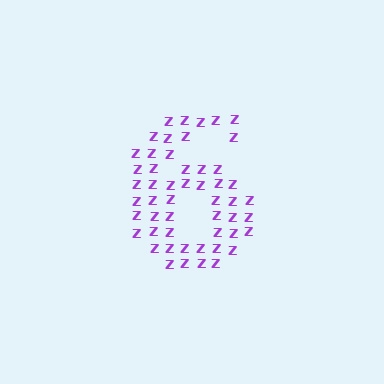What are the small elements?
The small elements are letter Z's.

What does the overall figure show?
The overall figure shows the digit 6.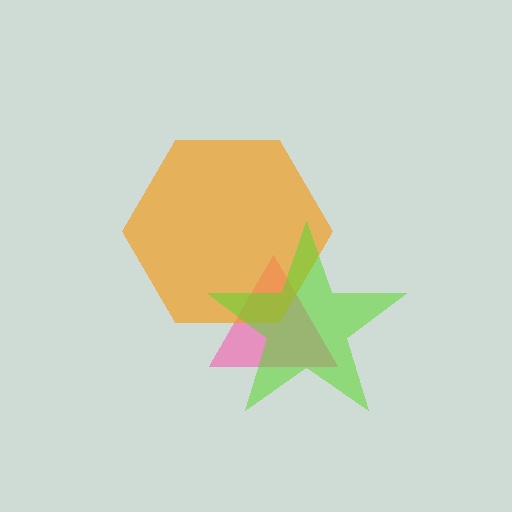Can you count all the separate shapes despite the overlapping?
Yes, there are 3 separate shapes.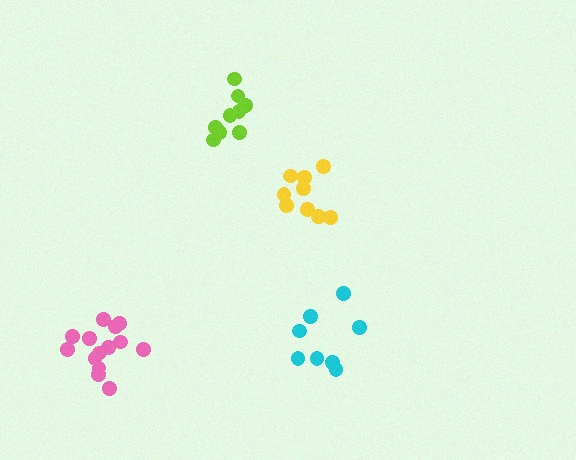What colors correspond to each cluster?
The clusters are colored: yellow, pink, lime, cyan.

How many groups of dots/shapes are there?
There are 4 groups.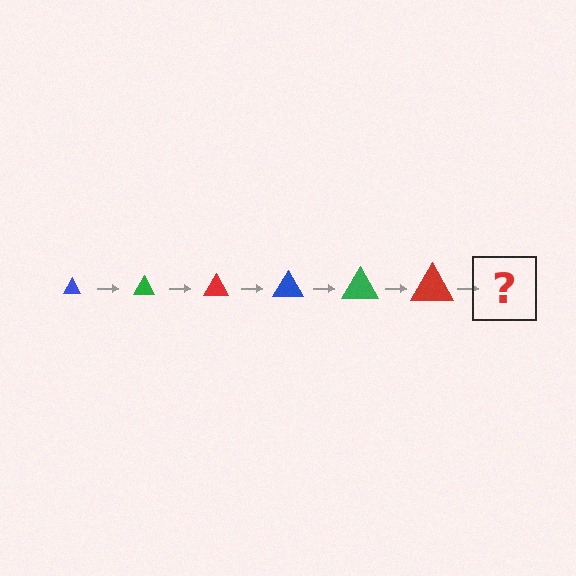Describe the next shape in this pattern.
It should be a blue triangle, larger than the previous one.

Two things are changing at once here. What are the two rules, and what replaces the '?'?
The two rules are that the triangle grows larger each step and the color cycles through blue, green, and red. The '?' should be a blue triangle, larger than the previous one.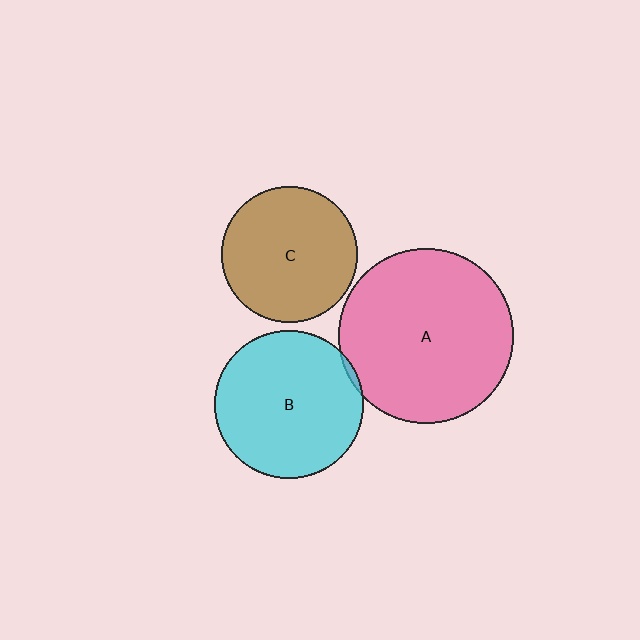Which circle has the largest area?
Circle A (pink).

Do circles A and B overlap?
Yes.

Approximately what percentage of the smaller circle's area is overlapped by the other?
Approximately 5%.